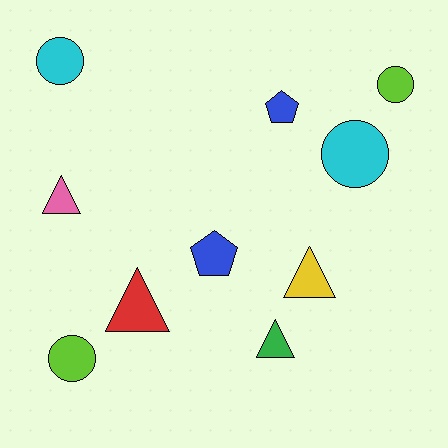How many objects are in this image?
There are 10 objects.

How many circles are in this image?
There are 4 circles.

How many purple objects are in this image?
There are no purple objects.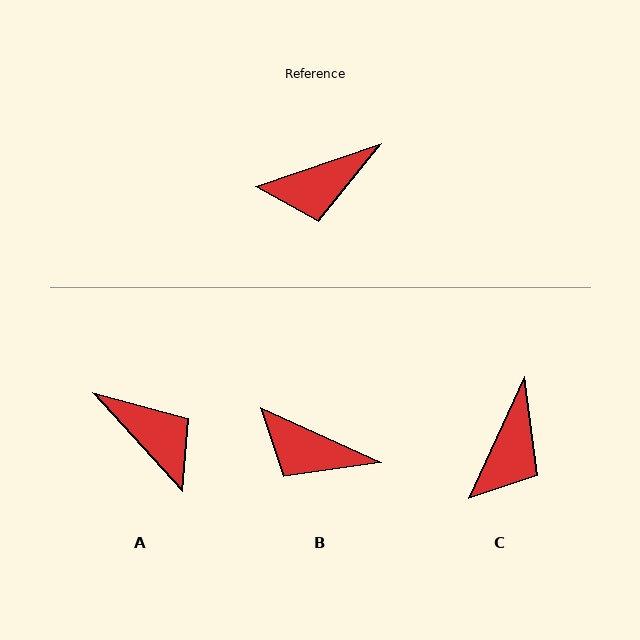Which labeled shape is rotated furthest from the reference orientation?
A, about 114 degrees away.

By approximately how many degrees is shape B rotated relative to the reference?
Approximately 43 degrees clockwise.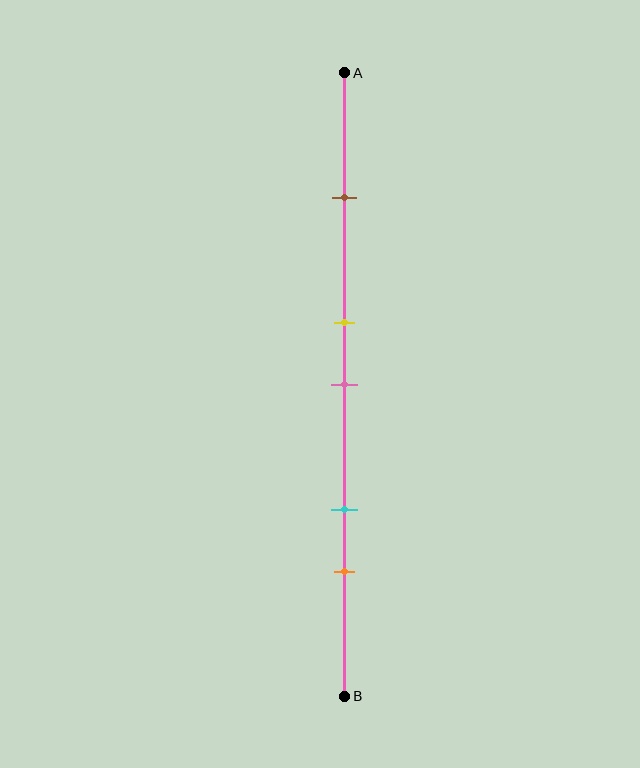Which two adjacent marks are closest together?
The yellow and pink marks are the closest adjacent pair.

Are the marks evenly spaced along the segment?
No, the marks are not evenly spaced.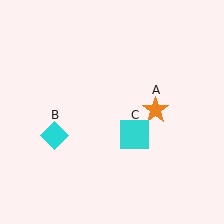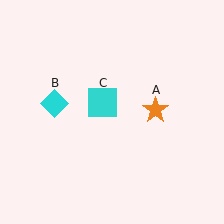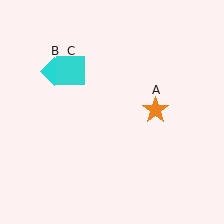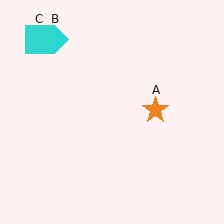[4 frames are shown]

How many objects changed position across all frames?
2 objects changed position: cyan diamond (object B), cyan square (object C).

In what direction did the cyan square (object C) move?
The cyan square (object C) moved up and to the left.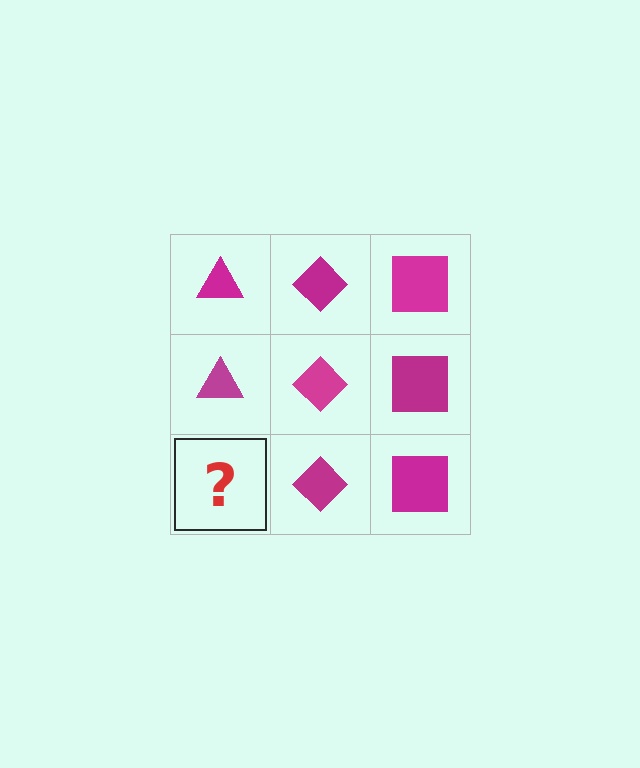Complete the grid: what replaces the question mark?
The question mark should be replaced with a magenta triangle.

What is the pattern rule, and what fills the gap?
The rule is that each column has a consistent shape. The gap should be filled with a magenta triangle.